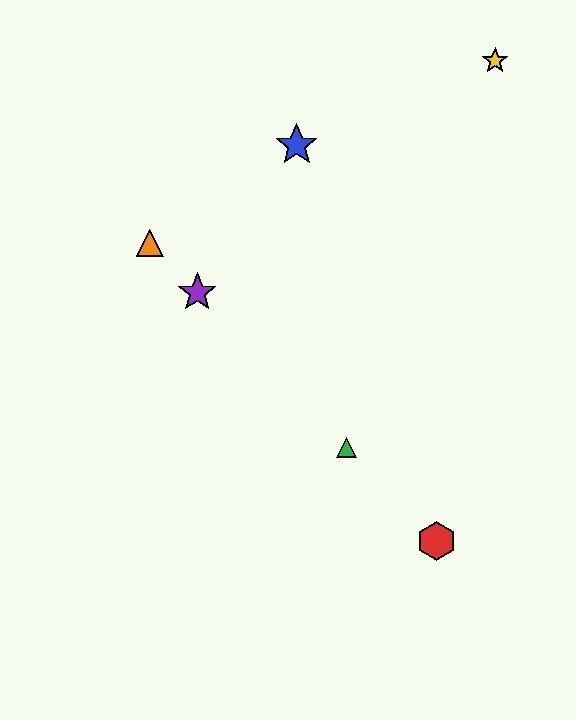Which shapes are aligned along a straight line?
The red hexagon, the green triangle, the purple star, the orange triangle are aligned along a straight line.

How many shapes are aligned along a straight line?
4 shapes (the red hexagon, the green triangle, the purple star, the orange triangle) are aligned along a straight line.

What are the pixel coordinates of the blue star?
The blue star is at (297, 145).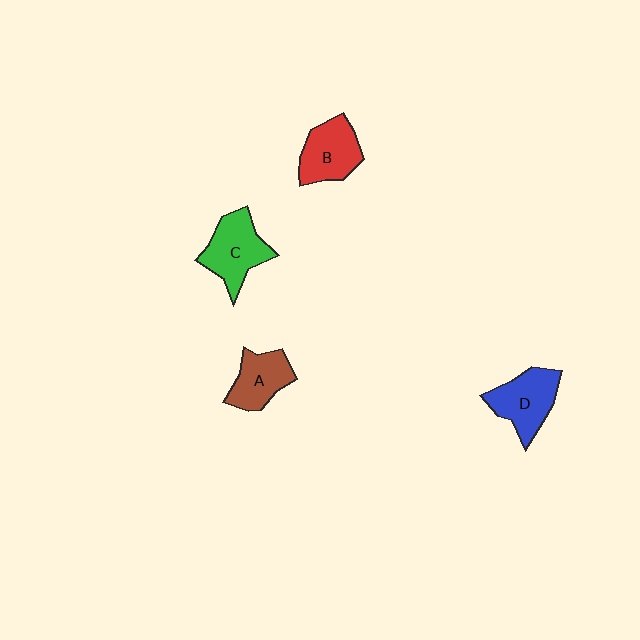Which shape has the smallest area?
Shape A (brown).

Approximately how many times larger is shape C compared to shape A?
Approximately 1.3 times.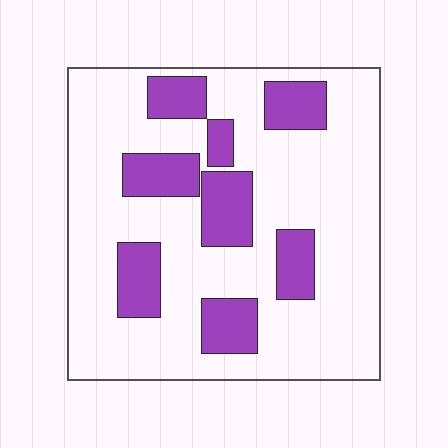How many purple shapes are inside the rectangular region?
8.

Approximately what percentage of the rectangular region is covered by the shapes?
Approximately 25%.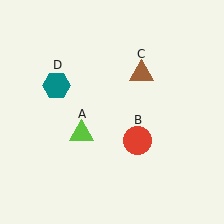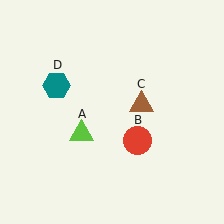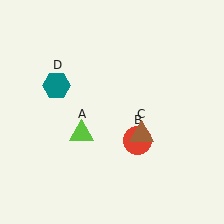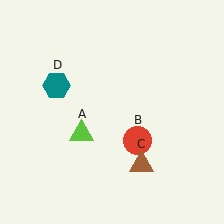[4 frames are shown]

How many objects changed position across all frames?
1 object changed position: brown triangle (object C).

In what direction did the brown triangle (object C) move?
The brown triangle (object C) moved down.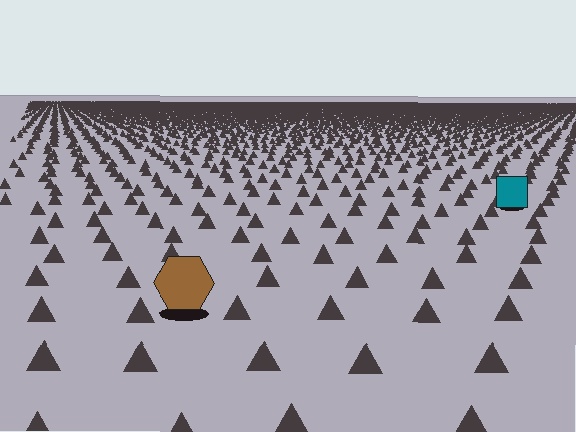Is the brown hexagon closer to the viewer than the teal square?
Yes. The brown hexagon is closer — you can tell from the texture gradient: the ground texture is coarser near it.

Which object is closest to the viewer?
The brown hexagon is closest. The texture marks near it are larger and more spread out.